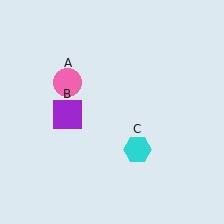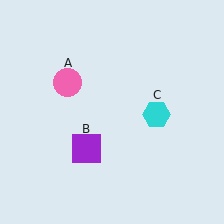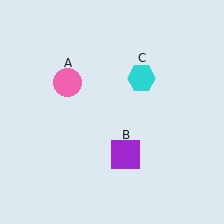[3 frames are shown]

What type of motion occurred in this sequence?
The purple square (object B), cyan hexagon (object C) rotated counterclockwise around the center of the scene.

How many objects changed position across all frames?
2 objects changed position: purple square (object B), cyan hexagon (object C).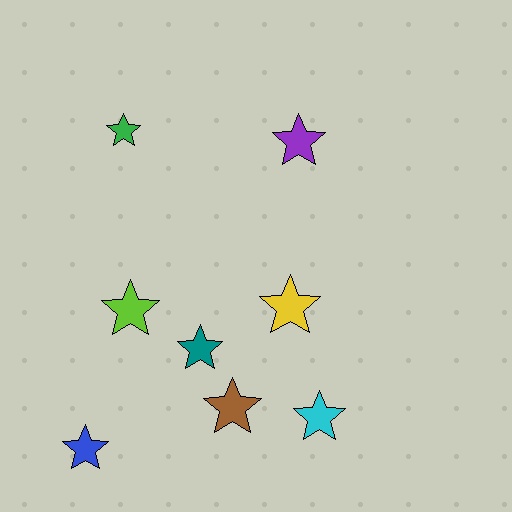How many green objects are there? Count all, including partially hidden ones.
There is 1 green object.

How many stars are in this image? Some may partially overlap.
There are 8 stars.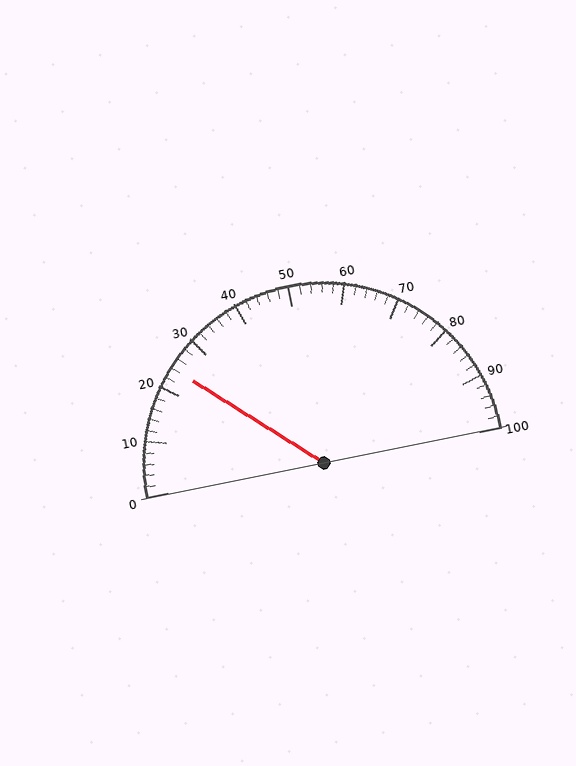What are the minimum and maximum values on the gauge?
The gauge ranges from 0 to 100.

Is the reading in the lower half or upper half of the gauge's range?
The reading is in the lower half of the range (0 to 100).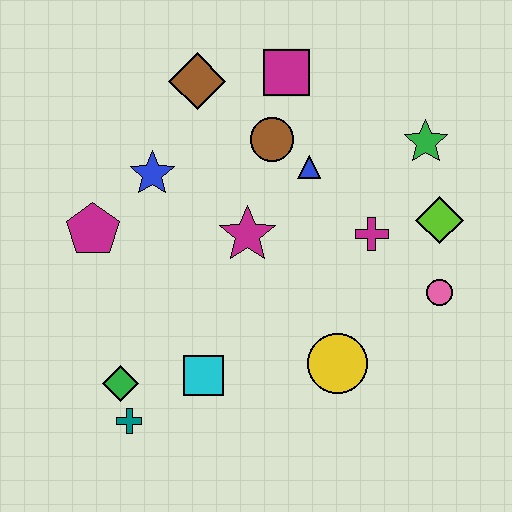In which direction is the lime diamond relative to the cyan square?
The lime diamond is to the right of the cyan square.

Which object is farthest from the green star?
The teal cross is farthest from the green star.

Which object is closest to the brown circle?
The blue triangle is closest to the brown circle.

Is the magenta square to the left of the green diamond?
No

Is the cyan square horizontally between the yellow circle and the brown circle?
No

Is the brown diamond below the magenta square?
Yes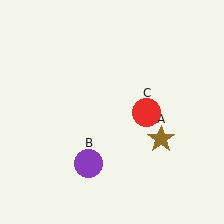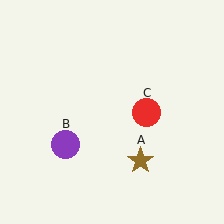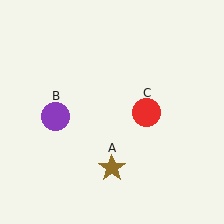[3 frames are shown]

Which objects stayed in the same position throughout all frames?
Red circle (object C) remained stationary.